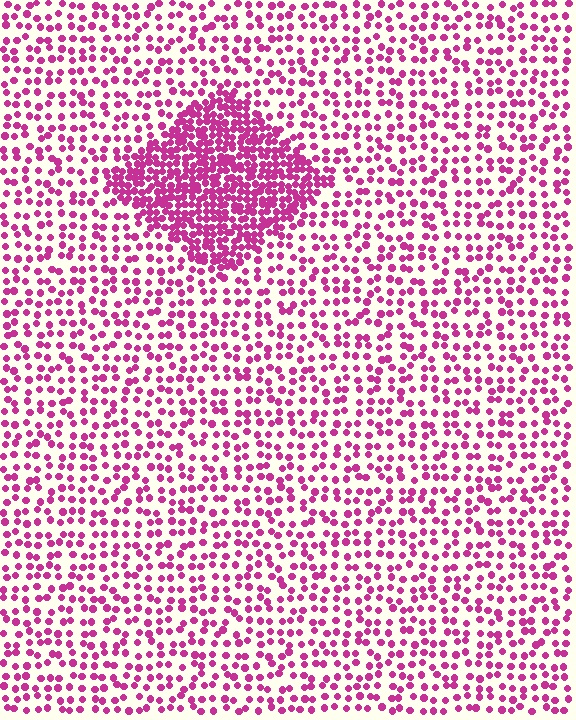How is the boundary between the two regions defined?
The boundary is defined by a change in element density (approximately 2.5x ratio). All elements are the same color, size, and shape.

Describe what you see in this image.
The image contains small magenta elements arranged at two different densities. A diamond-shaped region is visible where the elements are more densely packed than the surrounding area.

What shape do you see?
I see a diamond.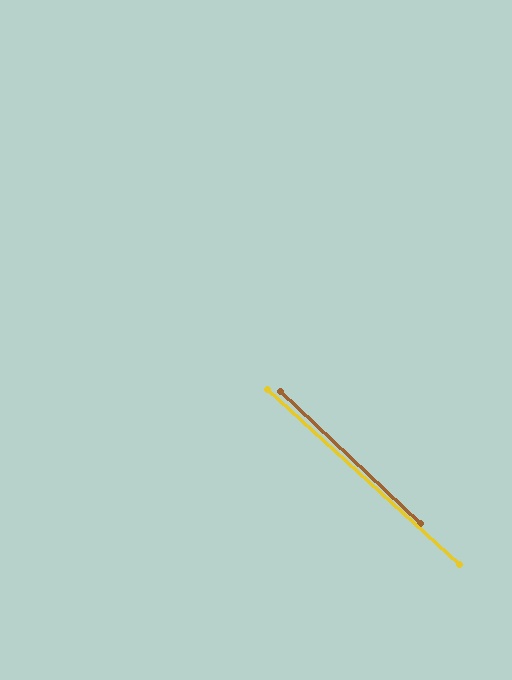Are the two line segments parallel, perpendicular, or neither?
Parallel — their directions differ by only 0.9°.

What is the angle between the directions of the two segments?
Approximately 1 degree.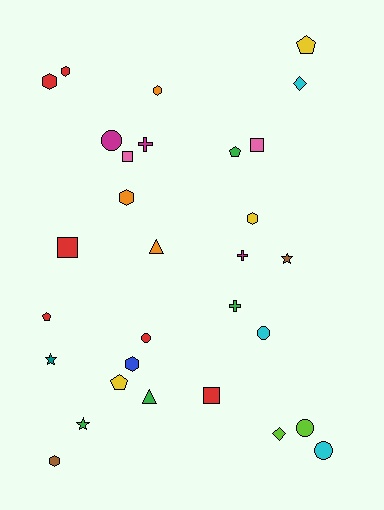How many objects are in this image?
There are 30 objects.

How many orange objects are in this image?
There are 3 orange objects.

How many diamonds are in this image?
There are 2 diamonds.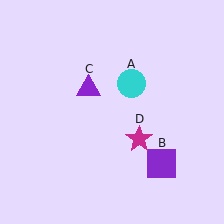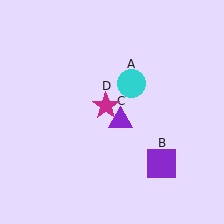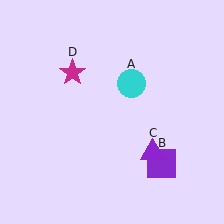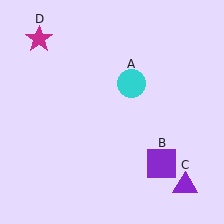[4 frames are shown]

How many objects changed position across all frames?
2 objects changed position: purple triangle (object C), magenta star (object D).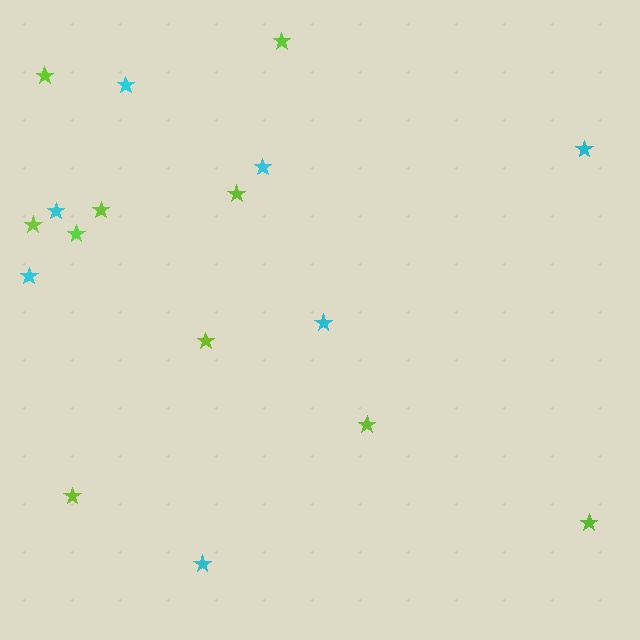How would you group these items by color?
There are 2 groups: one group of lime stars (10) and one group of cyan stars (7).